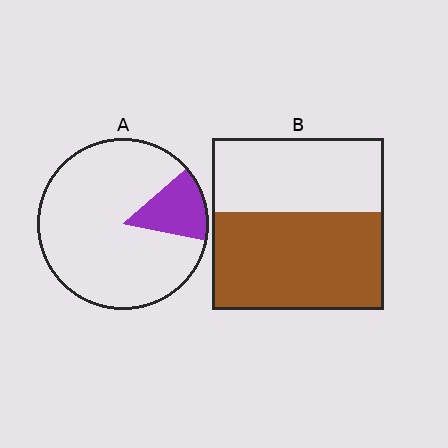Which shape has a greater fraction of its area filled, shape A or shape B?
Shape B.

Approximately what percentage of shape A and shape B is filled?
A is approximately 15% and B is approximately 55%.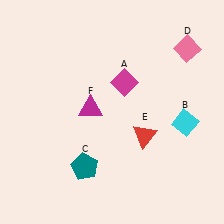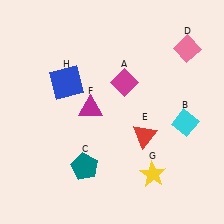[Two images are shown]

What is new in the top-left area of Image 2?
A blue square (H) was added in the top-left area of Image 2.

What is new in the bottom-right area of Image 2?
A yellow star (G) was added in the bottom-right area of Image 2.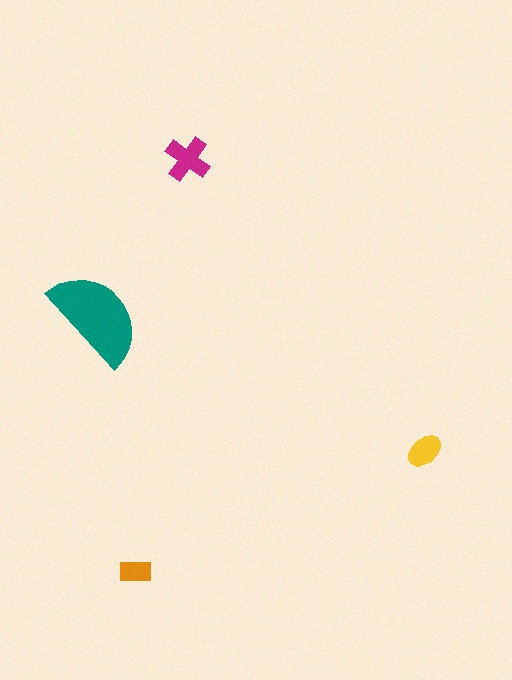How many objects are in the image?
There are 4 objects in the image.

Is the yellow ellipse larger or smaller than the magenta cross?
Smaller.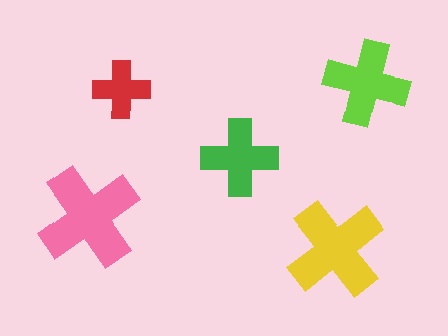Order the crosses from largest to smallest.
the pink one, the yellow one, the lime one, the green one, the red one.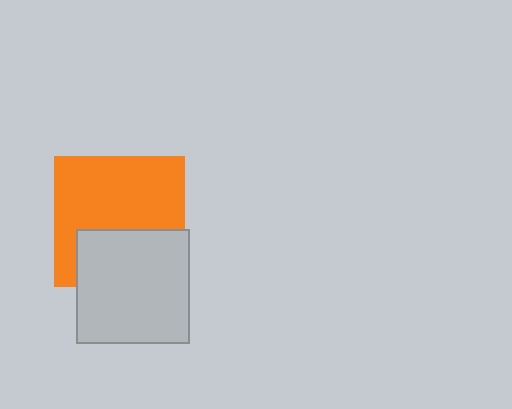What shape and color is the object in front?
The object in front is a light gray square.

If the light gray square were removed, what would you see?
You would see the complete orange square.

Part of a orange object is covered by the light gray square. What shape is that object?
It is a square.